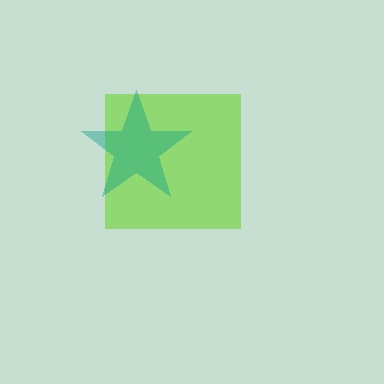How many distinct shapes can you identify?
There are 2 distinct shapes: a lime square, a teal star.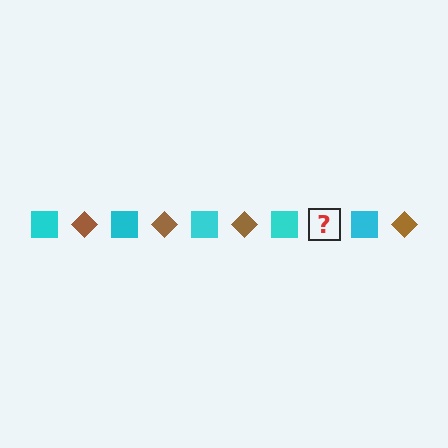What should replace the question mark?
The question mark should be replaced with a brown diamond.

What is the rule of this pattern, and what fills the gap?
The rule is that the pattern alternates between cyan square and brown diamond. The gap should be filled with a brown diamond.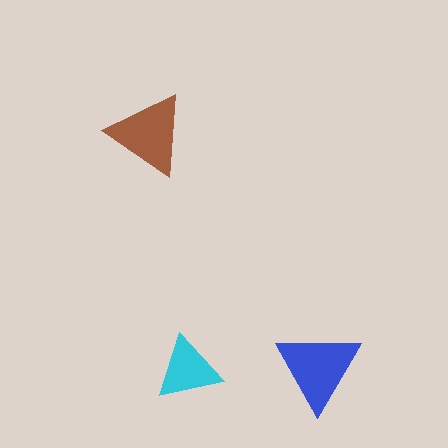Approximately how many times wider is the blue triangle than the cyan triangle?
About 1.5 times wider.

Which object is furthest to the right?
The blue triangle is rightmost.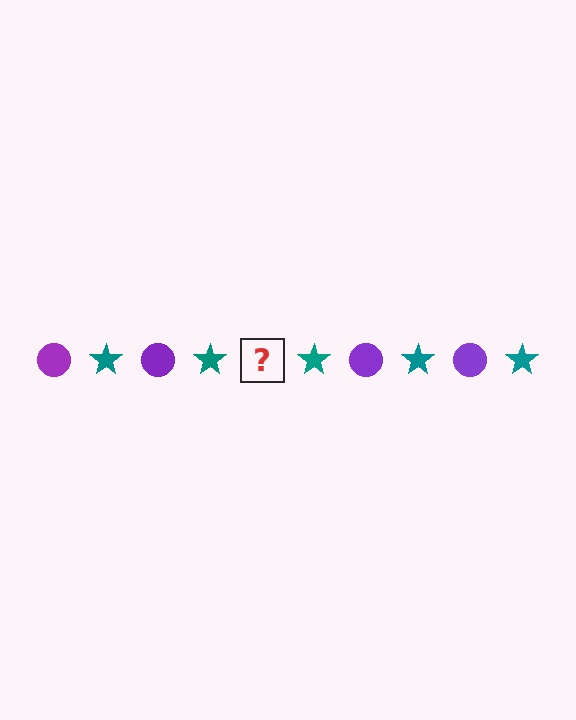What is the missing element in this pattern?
The missing element is a purple circle.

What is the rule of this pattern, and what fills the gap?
The rule is that the pattern alternates between purple circle and teal star. The gap should be filled with a purple circle.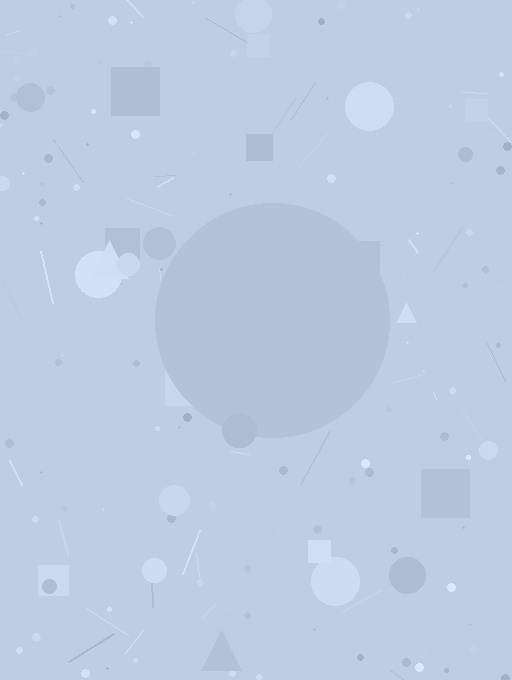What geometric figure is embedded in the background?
A circle is embedded in the background.